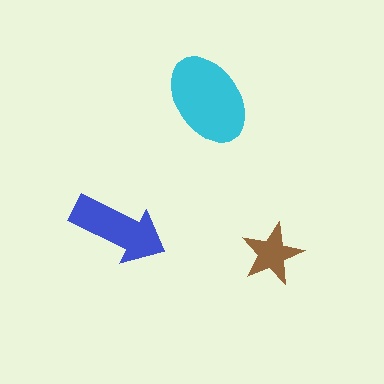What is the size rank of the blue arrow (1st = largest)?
2nd.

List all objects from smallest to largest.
The brown star, the blue arrow, the cyan ellipse.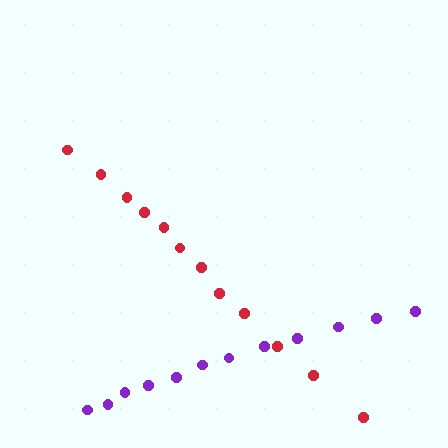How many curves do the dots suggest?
There are 2 distinct paths.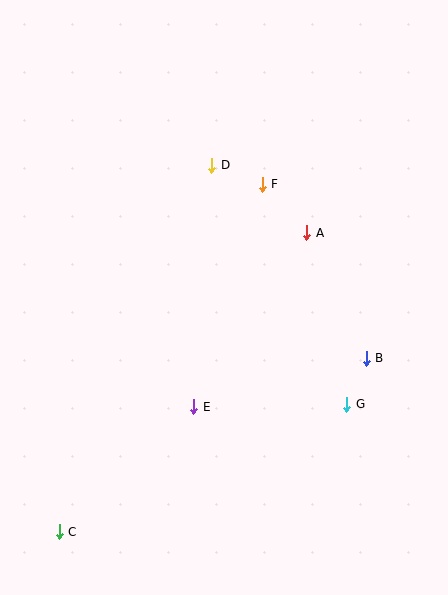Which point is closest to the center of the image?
Point A at (307, 233) is closest to the center.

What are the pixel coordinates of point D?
Point D is at (212, 165).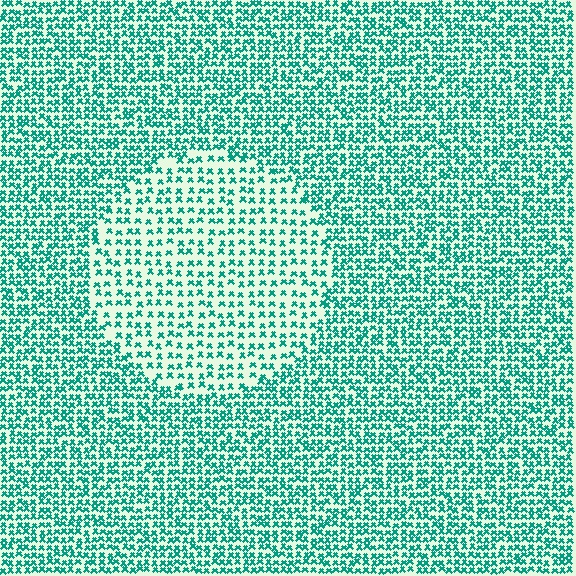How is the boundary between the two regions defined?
The boundary is defined by a change in element density (approximately 1.9x ratio). All elements are the same color, size, and shape.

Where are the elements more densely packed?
The elements are more densely packed outside the circle boundary.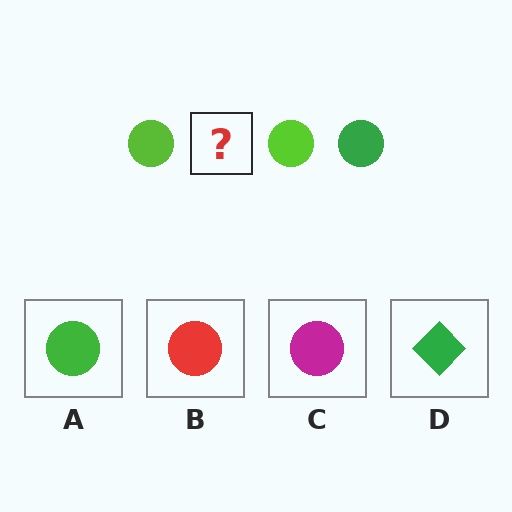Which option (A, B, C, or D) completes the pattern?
A.